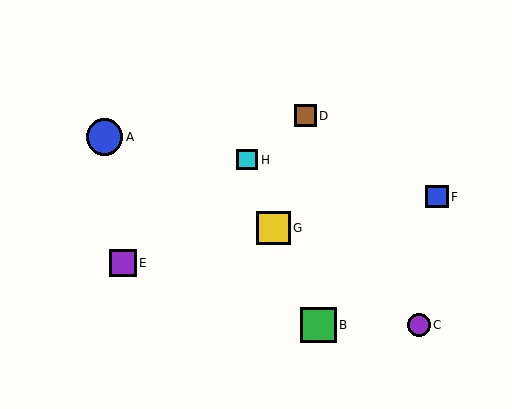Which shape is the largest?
The blue circle (labeled A) is the largest.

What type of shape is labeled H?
Shape H is a cyan square.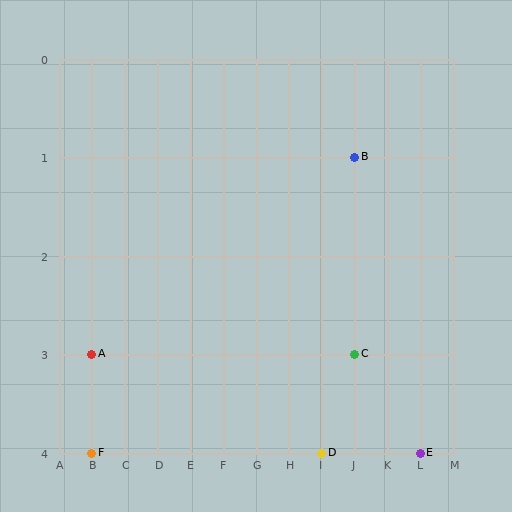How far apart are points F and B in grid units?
Points F and B are 8 columns and 3 rows apart (about 8.5 grid units diagonally).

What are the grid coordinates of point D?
Point D is at grid coordinates (I, 4).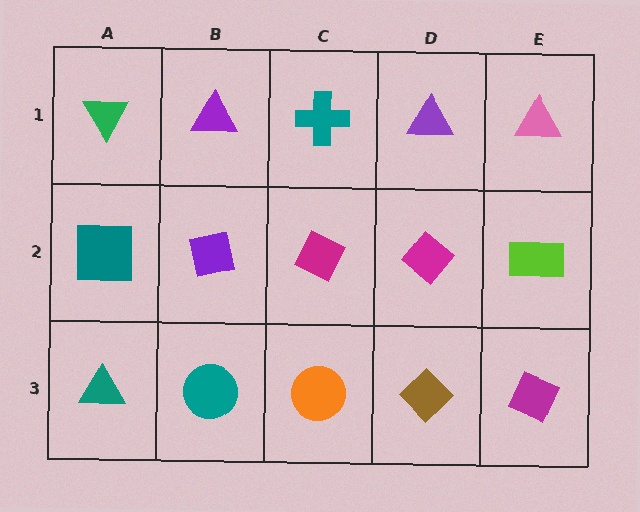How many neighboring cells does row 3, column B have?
3.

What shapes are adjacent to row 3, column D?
A magenta diamond (row 2, column D), an orange circle (row 3, column C), a magenta diamond (row 3, column E).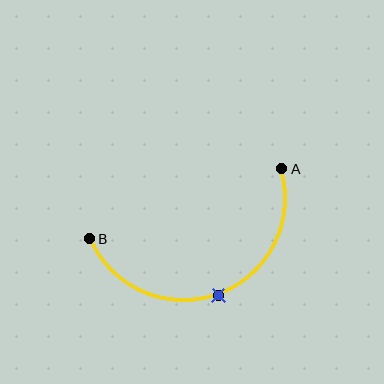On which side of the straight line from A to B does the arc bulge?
The arc bulges below the straight line connecting A and B.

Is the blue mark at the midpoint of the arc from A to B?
Yes. The blue mark lies on the arc at equal arc-length from both A and B — it is the arc midpoint.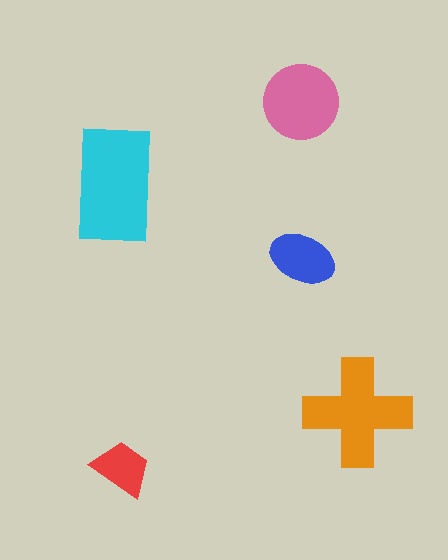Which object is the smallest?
The red trapezoid.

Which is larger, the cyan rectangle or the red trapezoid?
The cyan rectangle.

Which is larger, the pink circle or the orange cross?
The orange cross.